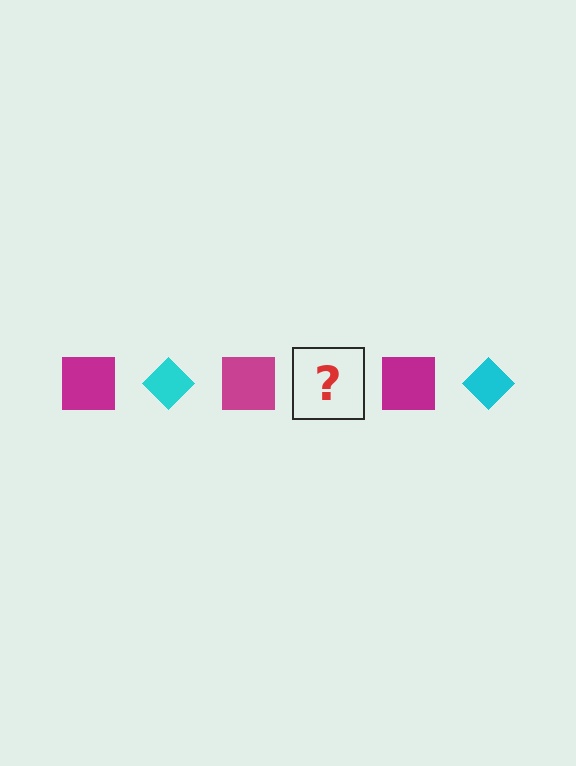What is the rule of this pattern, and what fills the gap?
The rule is that the pattern alternates between magenta square and cyan diamond. The gap should be filled with a cyan diamond.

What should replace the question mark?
The question mark should be replaced with a cyan diamond.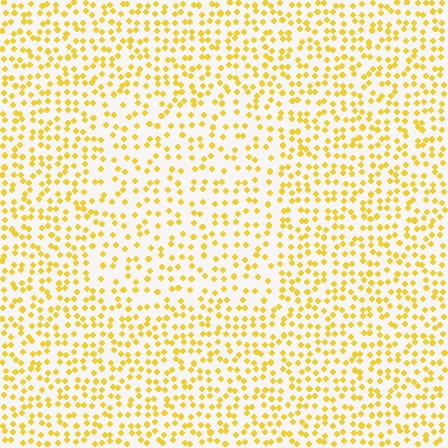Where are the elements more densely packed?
The elements are more densely packed outside the rectangle boundary.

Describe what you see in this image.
The image contains small yellow elements arranged at two different densities. A rectangle-shaped region is visible where the elements are less densely packed than the surrounding area.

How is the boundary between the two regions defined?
The boundary is defined by a change in element density (approximately 1.5x ratio). All elements are the same color, size, and shape.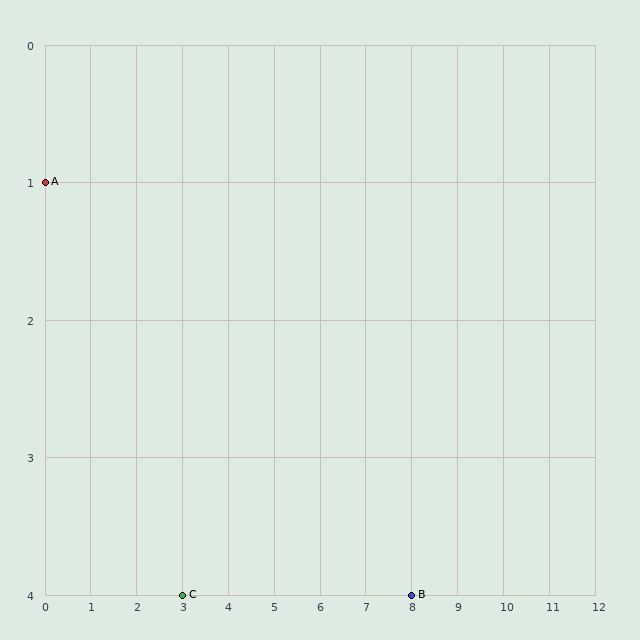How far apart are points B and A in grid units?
Points B and A are 8 columns and 3 rows apart (about 8.5 grid units diagonally).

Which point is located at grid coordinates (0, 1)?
Point A is at (0, 1).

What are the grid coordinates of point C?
Point C is at grid coordinates (3, 4).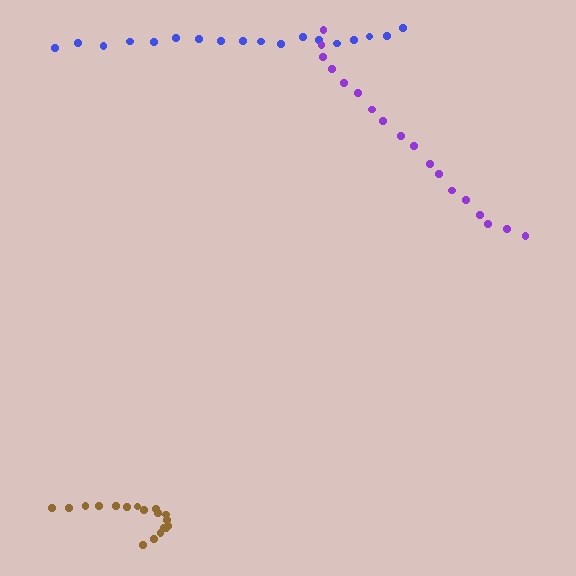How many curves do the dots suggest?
There are 3 distinct paths.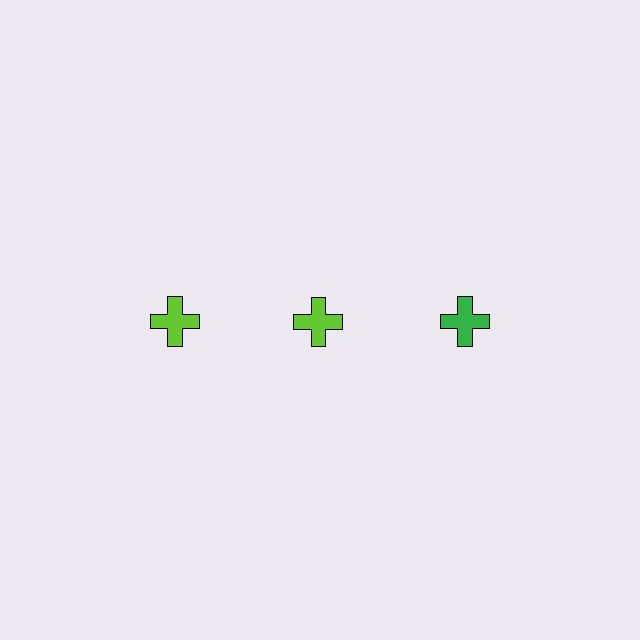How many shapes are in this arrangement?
There are 3 shapes arranged in a grid pattern.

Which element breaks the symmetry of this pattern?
The green cross in the top row, center column breaks the symmetry. All other shapes are lime crosses.